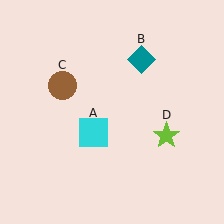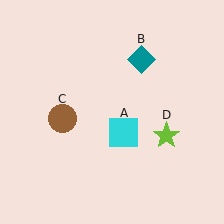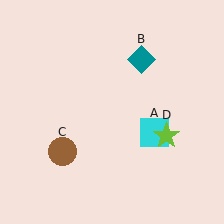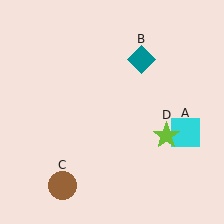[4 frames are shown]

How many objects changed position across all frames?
2 objects changed position: cyan square (object A), brown circle (object C).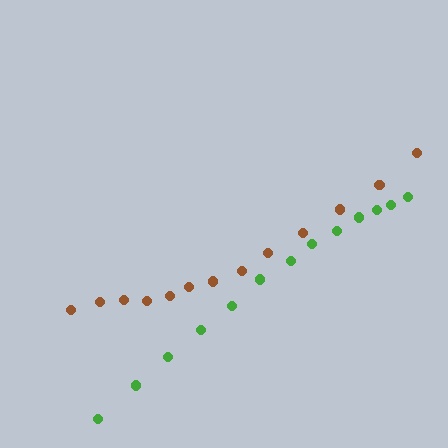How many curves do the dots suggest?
There are 2 distinct paths.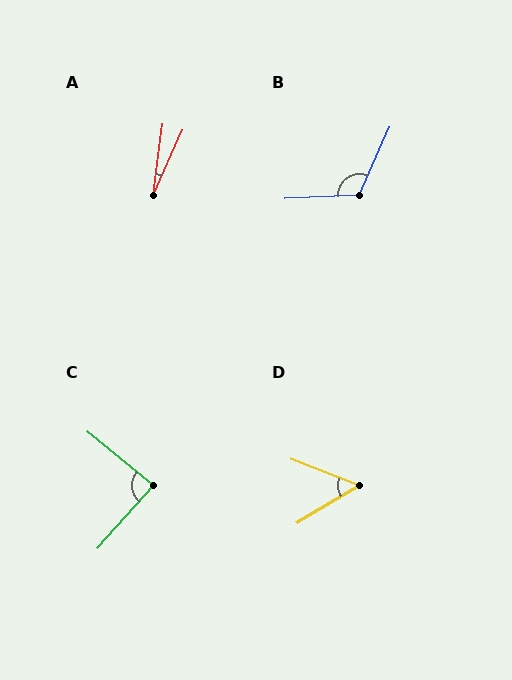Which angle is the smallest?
A, at approximately 17 degrees.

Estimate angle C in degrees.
Approximately 88 degrees.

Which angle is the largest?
B, at approximately 117 degrees.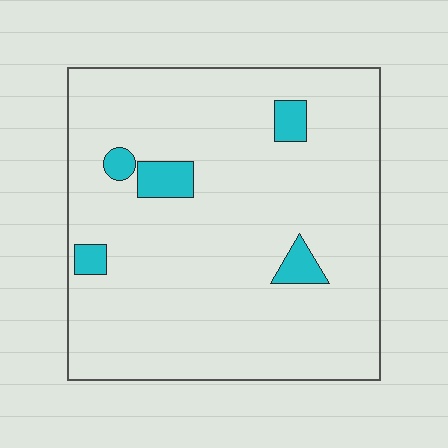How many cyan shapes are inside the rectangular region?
5.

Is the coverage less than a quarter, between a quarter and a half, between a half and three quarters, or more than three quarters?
Less than a quarter.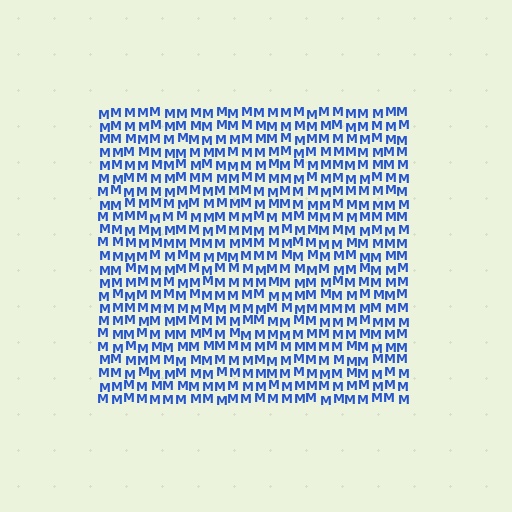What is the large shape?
The large shape is a square.